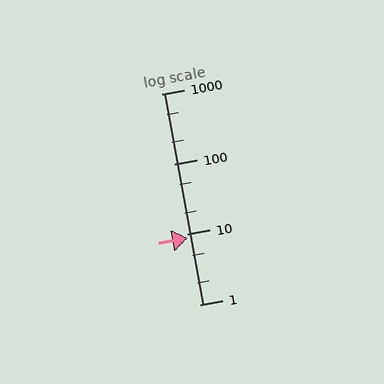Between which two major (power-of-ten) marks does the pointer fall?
The pointer is between 1 and 10.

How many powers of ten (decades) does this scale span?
The scale spans 3 decades, from 1 to 1000.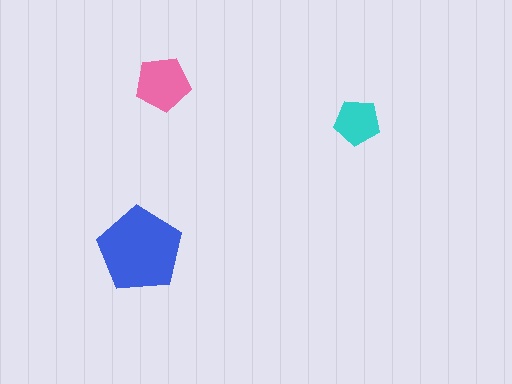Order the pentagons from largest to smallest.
the blue one, the pink one, the cyan one.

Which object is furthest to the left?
The blue pentagon is leftmost.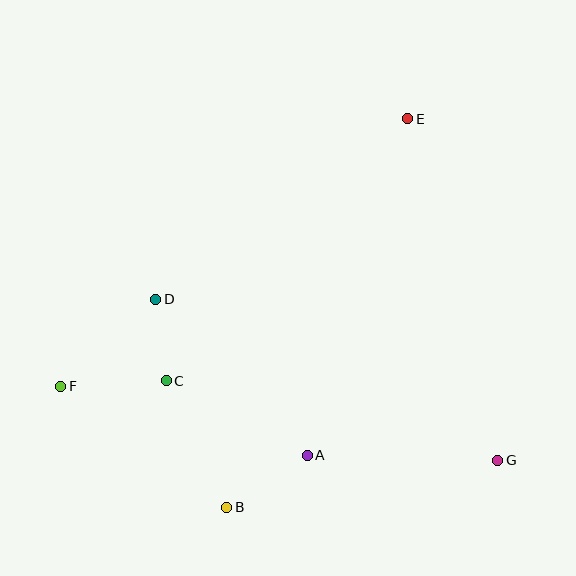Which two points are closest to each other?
Points C and D are closest to each other.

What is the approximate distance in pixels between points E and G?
The distance between E and G is approximately 353 pixels.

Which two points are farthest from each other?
Points F and G are farthest from each other.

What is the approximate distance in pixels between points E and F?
The distance between E and F is approximately 438 pixels.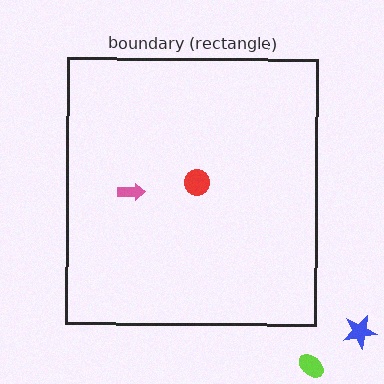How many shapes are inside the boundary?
2 inside, 2 outside.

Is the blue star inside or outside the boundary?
Outside.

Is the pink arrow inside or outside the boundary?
Inside.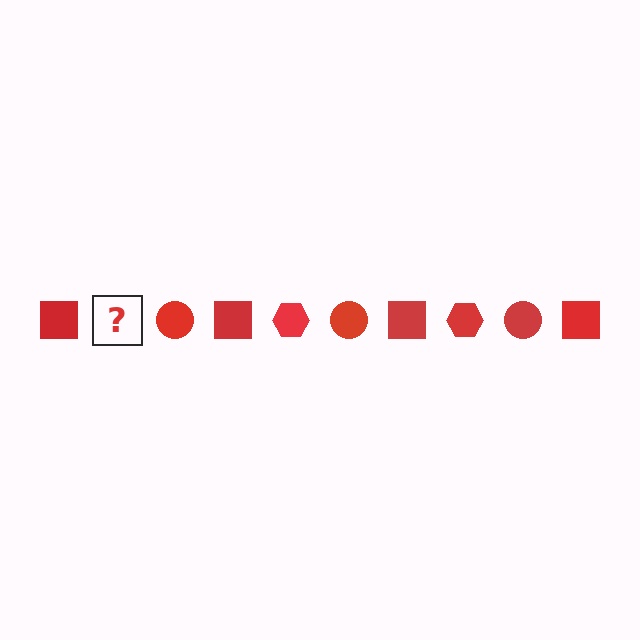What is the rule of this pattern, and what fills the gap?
The rule is that the pattern cycles through square, hexagon, circle shapes in red. The gap should be filled with a red hexagon.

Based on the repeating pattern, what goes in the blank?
The blank should be a red hexagon.